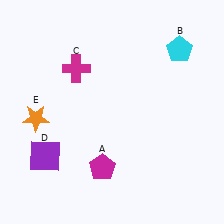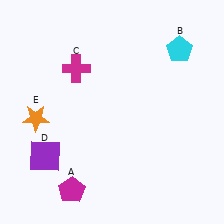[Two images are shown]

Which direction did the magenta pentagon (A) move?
The magenta pentagon (A) moved left.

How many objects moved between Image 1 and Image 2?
1 object moved between the two images.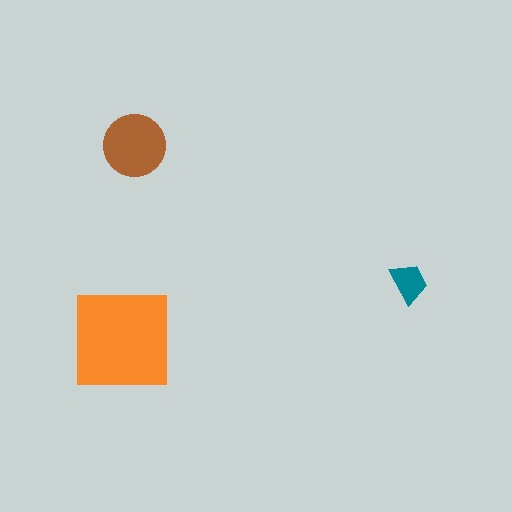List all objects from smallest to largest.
The teal trapezoid, the brown circle, the orange square.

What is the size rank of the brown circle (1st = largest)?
2nd.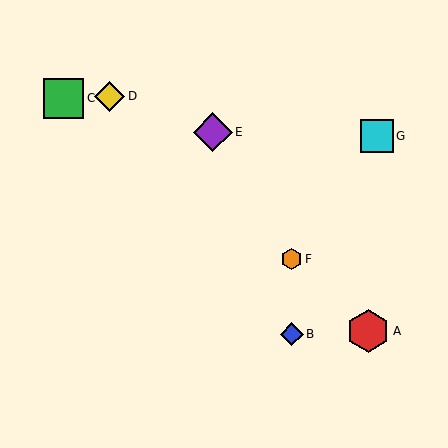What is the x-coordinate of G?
Object G is at x≈377.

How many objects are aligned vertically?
2 objects (B, F) are aligned vertically.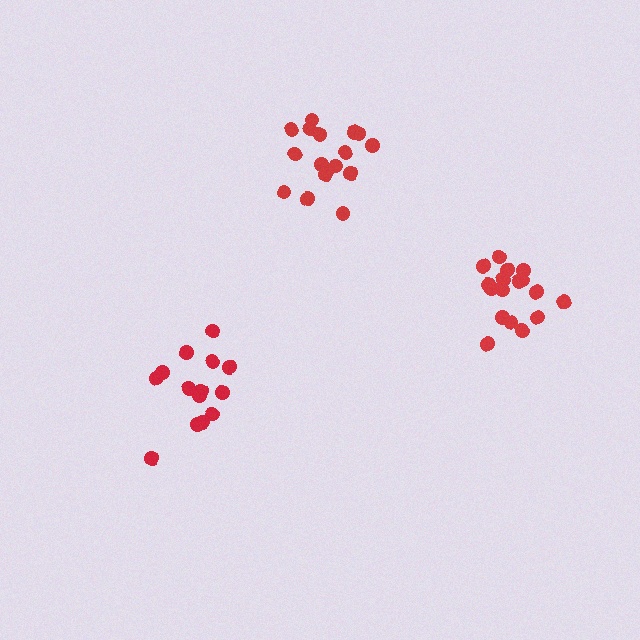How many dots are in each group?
Group 1: 17 dots, Group 2: 14 dots, Group 3: 17 dots (48 total).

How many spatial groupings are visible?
There are 3 spatial groupings.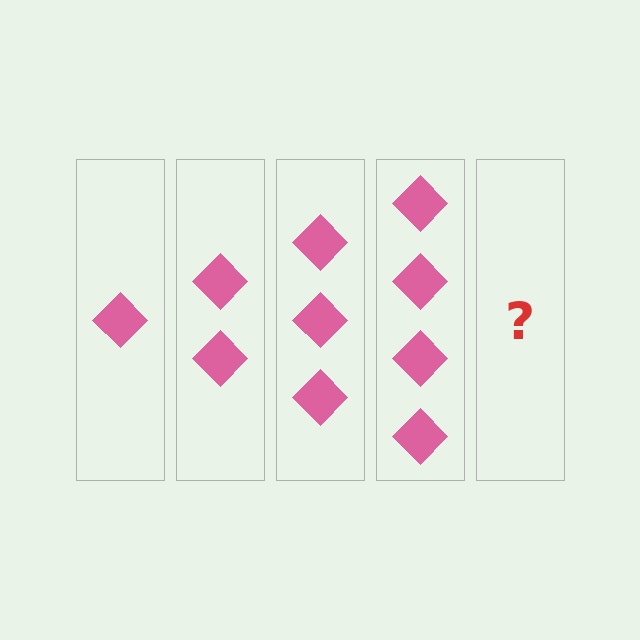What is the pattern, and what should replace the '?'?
The pattern is that each step adds one more diamond. The '?' should be 5 diamonds.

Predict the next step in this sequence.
The next step is 5 diamonds.